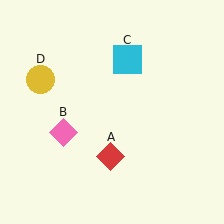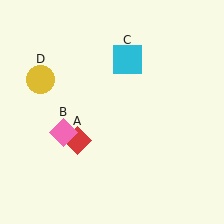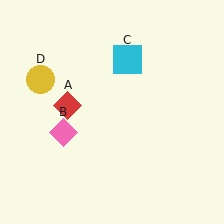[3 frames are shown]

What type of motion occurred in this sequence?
The red diamond (object A) rotated clockwise around the center of the scene.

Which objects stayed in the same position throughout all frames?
Pink diamond (object B) and cyan square (object C) and yellow circle (object D) remained stationary.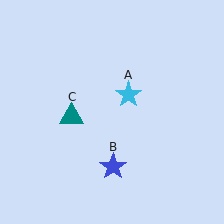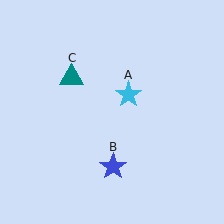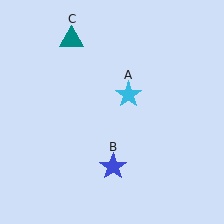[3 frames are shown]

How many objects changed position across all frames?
1 object changed position: teal triangle (object C).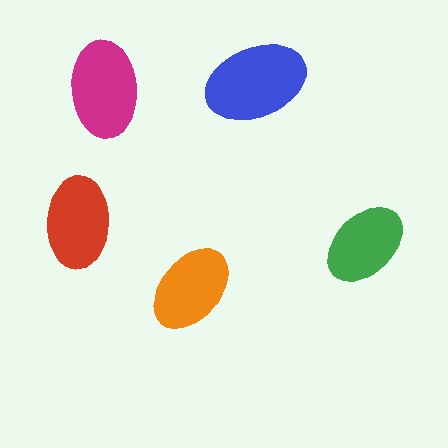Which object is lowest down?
The orange ellipse is bottommost.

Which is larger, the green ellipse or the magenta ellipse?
The magenta one.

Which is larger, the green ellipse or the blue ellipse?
The blue one.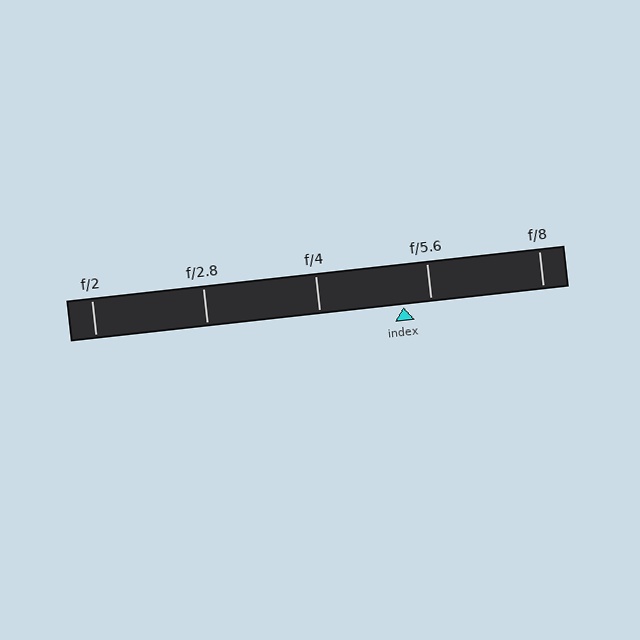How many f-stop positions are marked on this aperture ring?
There are 5 f-stop positions marked.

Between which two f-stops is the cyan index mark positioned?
The index mark is between f/4 and f/5.6.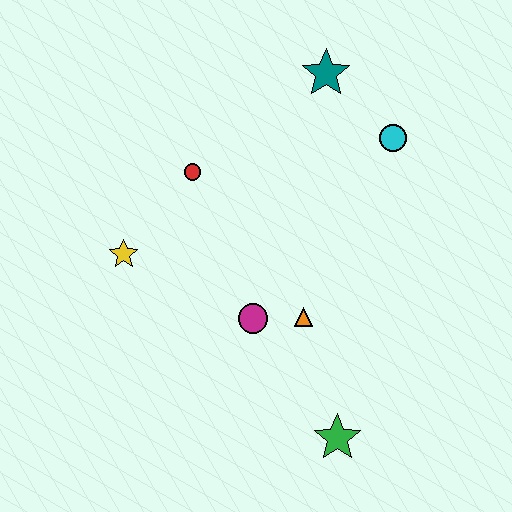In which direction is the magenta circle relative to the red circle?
The magenta circle is below the red circle.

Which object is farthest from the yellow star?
The cyan circle is farthest from the yellow star.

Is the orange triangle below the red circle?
Yes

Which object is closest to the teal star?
The cyan circle is closest to the teal star.